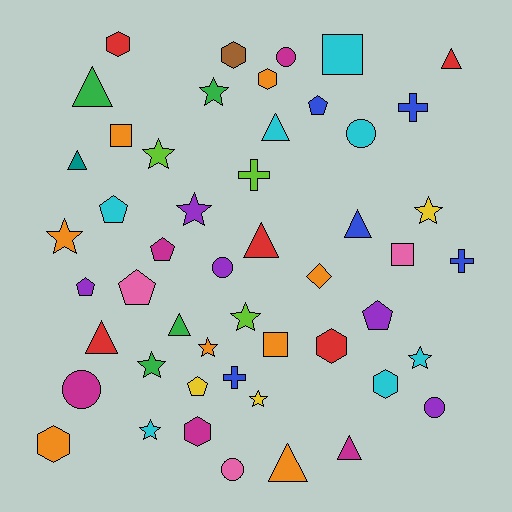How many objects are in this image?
There are 50 objects.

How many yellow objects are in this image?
There are 3 yellow objects.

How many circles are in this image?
There are 6 circles.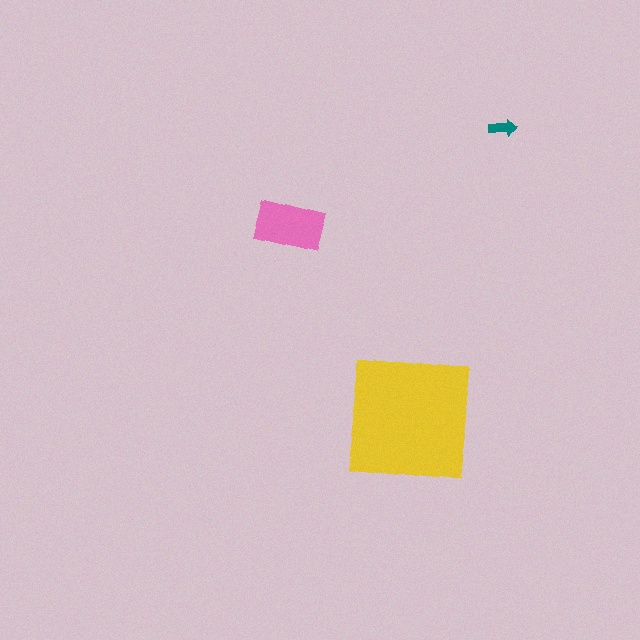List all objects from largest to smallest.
The yellow square, the pink rectangle, the teal arrow.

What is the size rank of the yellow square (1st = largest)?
1st.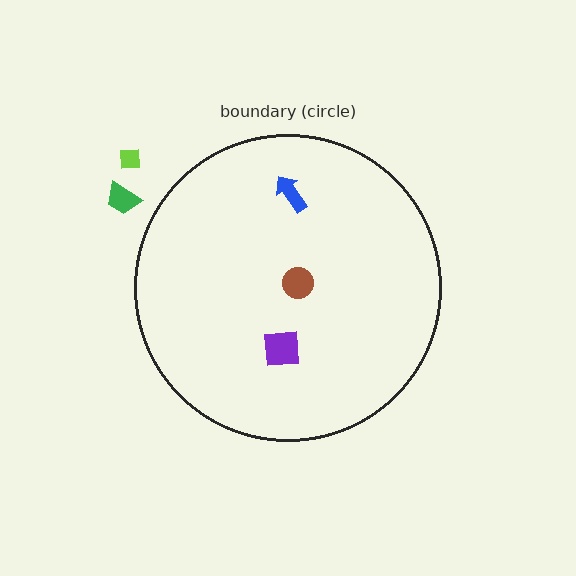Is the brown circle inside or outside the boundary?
Inside.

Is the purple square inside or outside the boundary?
Inside.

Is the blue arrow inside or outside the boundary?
Inside.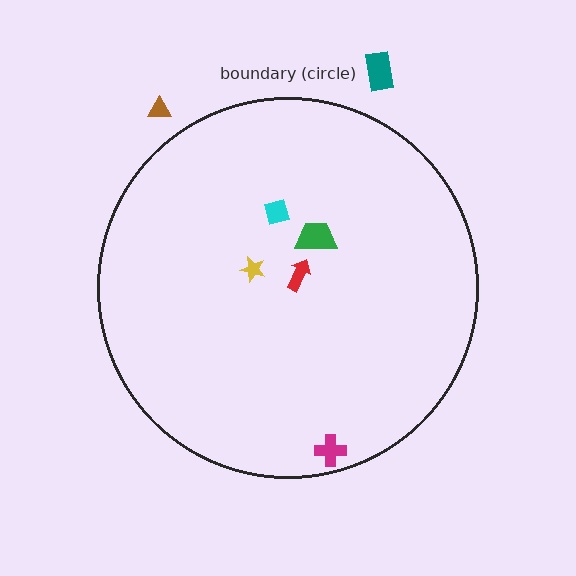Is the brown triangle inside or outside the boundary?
Outside.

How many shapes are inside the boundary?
5 inside, 2 outside.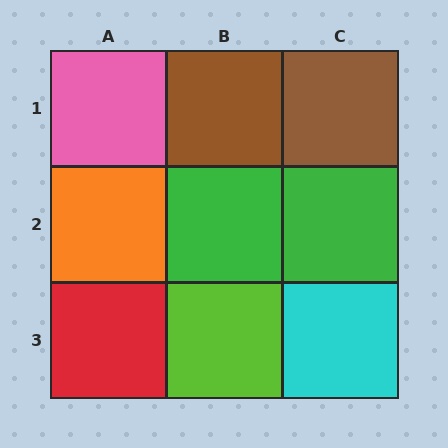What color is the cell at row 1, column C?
Brown.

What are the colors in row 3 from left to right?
Red, lime, cyan.